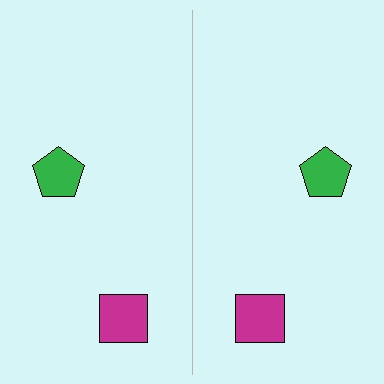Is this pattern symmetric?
Yes, this pattern has bilateral (reflection) symmetry.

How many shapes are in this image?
There are 4 shapes in this image.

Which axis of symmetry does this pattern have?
The pattern has a vertical axis of symmetry running through the center of the image.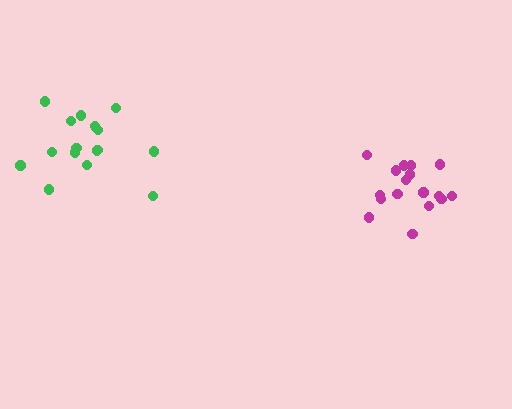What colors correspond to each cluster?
The clusters are colored: green, magenta.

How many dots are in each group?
Group 1: 17 dots, Group 2: 17 dots (34 total).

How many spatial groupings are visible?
There are 2 spatial groupings.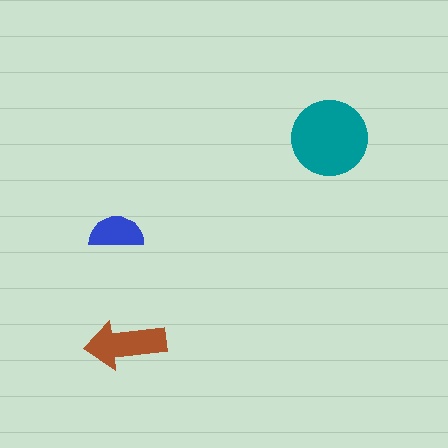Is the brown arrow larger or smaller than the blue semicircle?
Larger.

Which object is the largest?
The teal circle.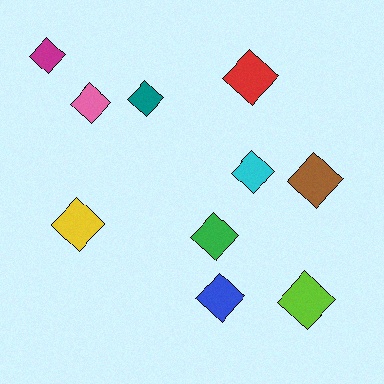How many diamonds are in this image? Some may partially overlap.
There are 10 diamonds.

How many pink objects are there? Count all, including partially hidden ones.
There is 1 pink object.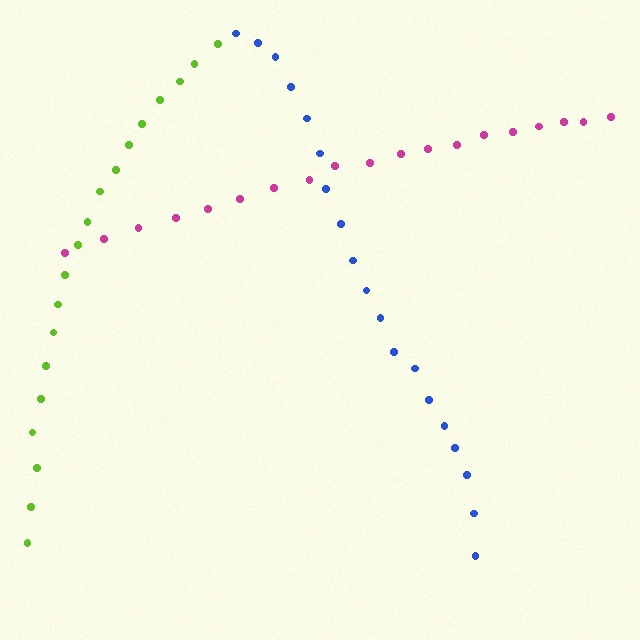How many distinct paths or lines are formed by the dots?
There are 3 distinct paths.